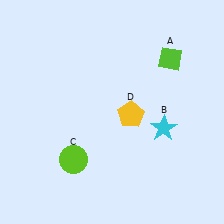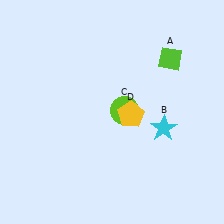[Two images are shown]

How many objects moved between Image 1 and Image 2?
1 object moved between the two images.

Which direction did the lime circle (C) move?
The lime circle (C) moved right.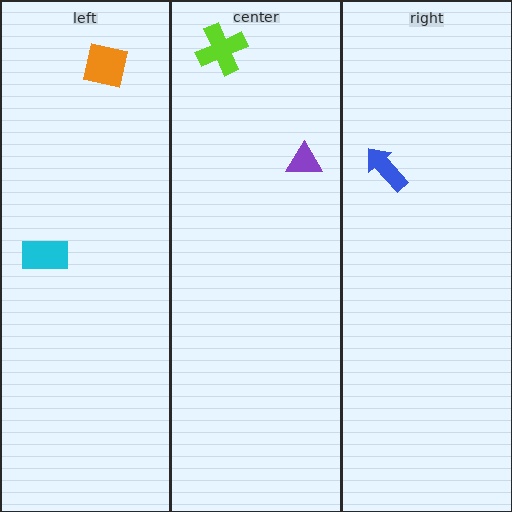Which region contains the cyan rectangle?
The left region.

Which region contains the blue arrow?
The right region.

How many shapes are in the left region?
2.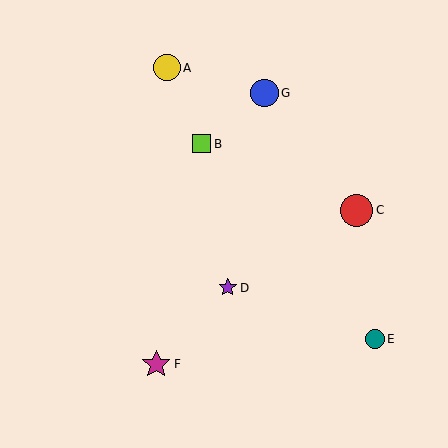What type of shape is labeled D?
Shape D is a purple star.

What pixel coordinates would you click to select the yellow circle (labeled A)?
Click at (167, 68) to select the yellow circle A.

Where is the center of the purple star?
The center of the purple star is at (228, 288).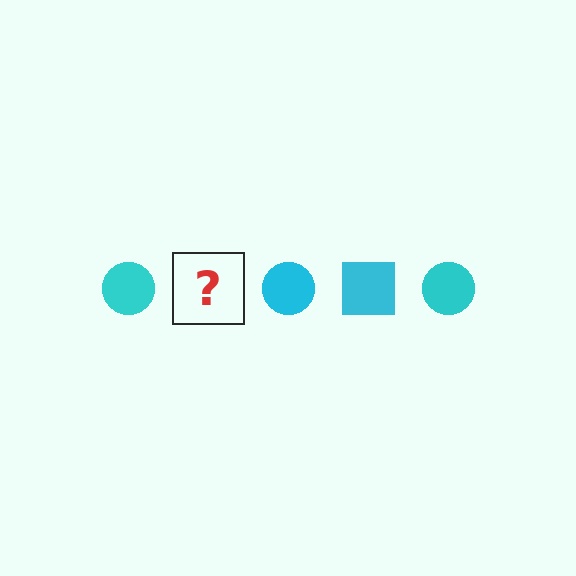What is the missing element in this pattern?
The missing element is a cyan square.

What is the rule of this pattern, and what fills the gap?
The rule is that the pattern cycles through circle, square shapes in cyan. The gap should be filled with a cyan square.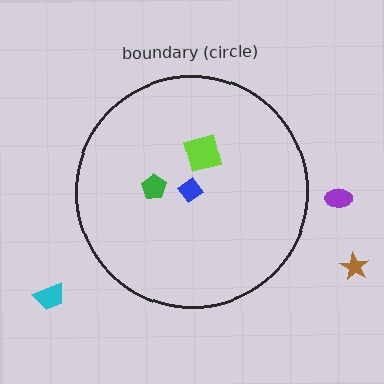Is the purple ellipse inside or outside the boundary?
Outside.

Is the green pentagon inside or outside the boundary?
Inside.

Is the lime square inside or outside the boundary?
Inside.